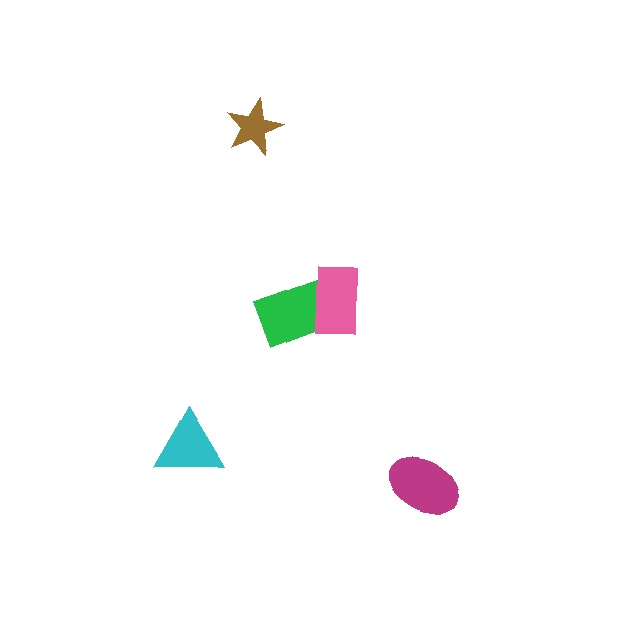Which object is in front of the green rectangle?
The pink rectangle is in front of the green rectangle.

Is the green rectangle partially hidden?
Yes, it is partially covered by another shape.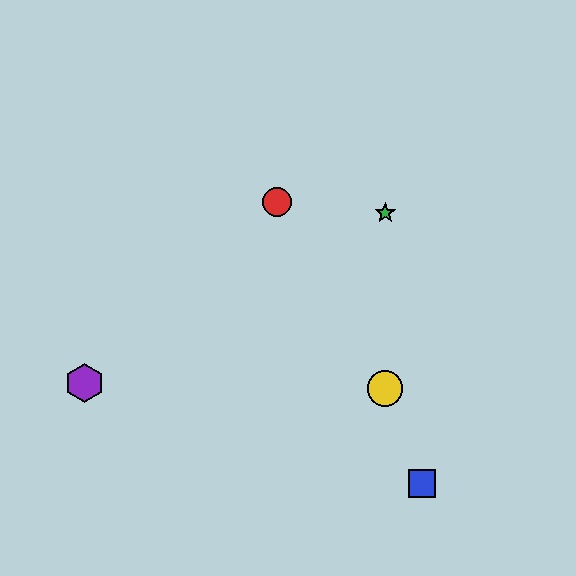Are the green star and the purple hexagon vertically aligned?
No, the green star is at x≈385 and the purple hexagon is at x≈85.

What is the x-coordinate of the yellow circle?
The yellow circle is at x≈385.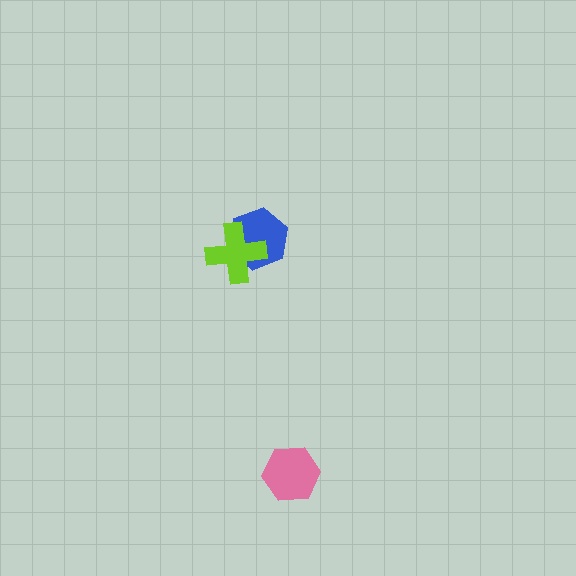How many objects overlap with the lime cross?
1 object overlaps with the lime cross.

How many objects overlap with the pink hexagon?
0 objects overlap with the pink hexagon.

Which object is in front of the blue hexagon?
The lime cross is in front of the blue hexagon.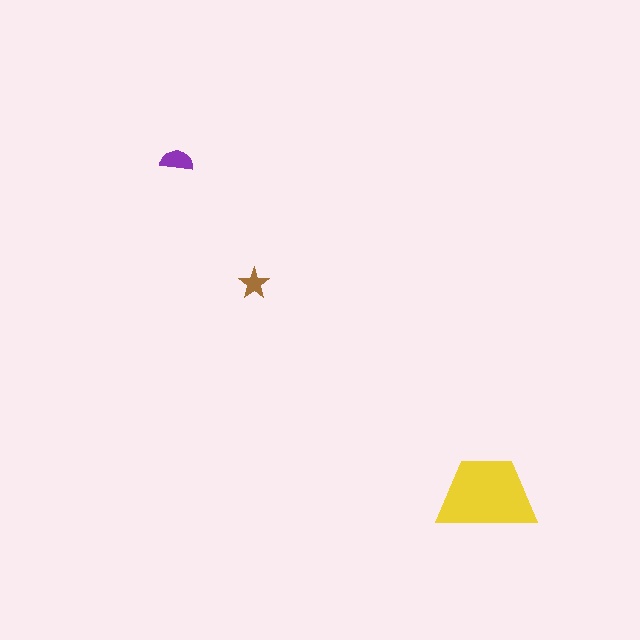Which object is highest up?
The purple semicircle is topmost.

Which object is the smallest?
The brown star.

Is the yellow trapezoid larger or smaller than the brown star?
Larger.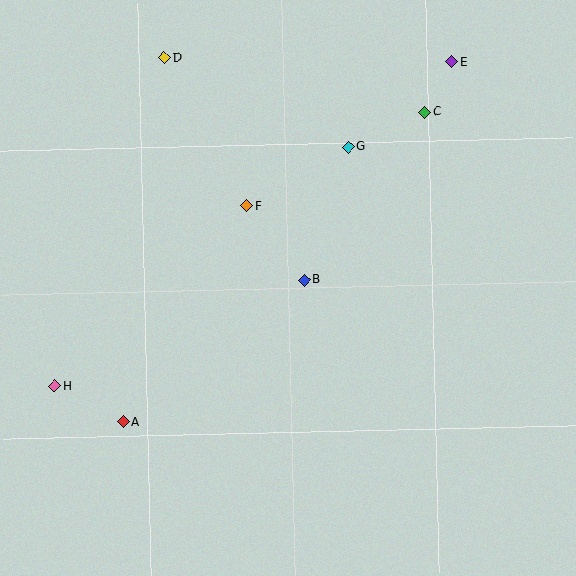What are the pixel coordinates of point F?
Point F is at (247, 206).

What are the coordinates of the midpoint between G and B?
The midpoint between G and B is at (326, 214).